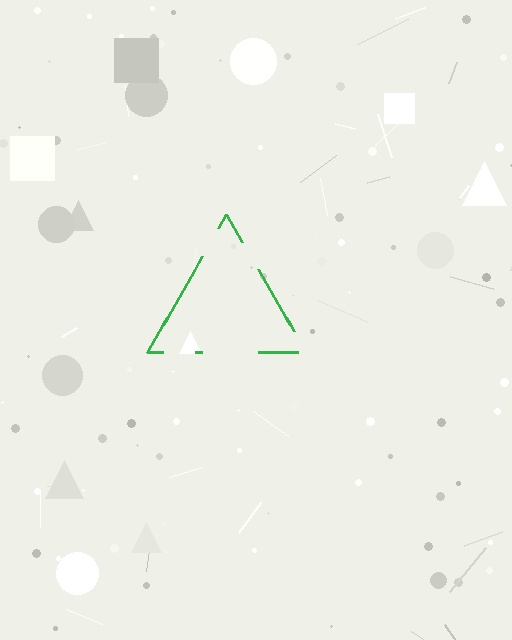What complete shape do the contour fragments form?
The contour fragments form a triangle.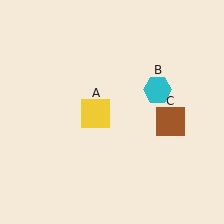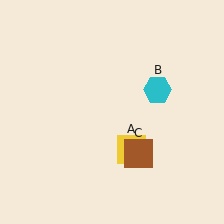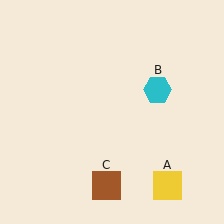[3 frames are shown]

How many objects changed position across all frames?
2 objects changed position: yellow square (object A), brown square (object C).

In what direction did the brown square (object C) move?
The brown square (object C) moved down and to the left.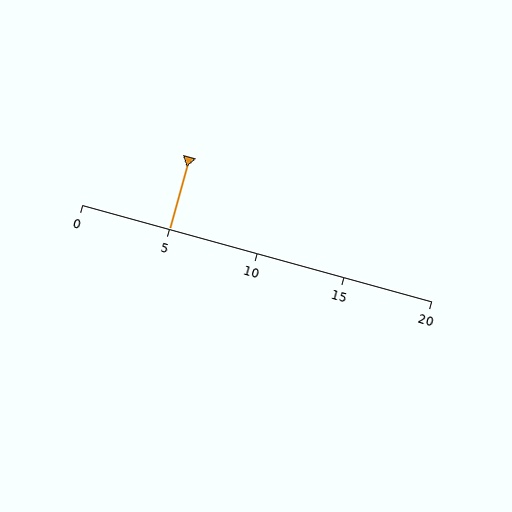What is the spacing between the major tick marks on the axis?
The major ticks are spaced 5 apart.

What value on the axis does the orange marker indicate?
The marker indicates approximately 5.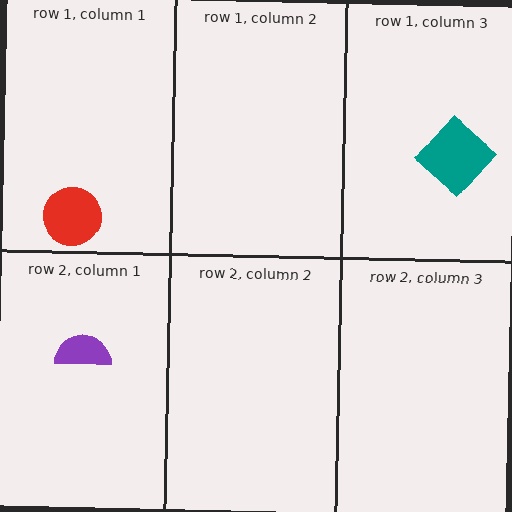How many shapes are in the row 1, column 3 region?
1.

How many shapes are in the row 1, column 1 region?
1.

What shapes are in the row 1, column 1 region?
The red circle.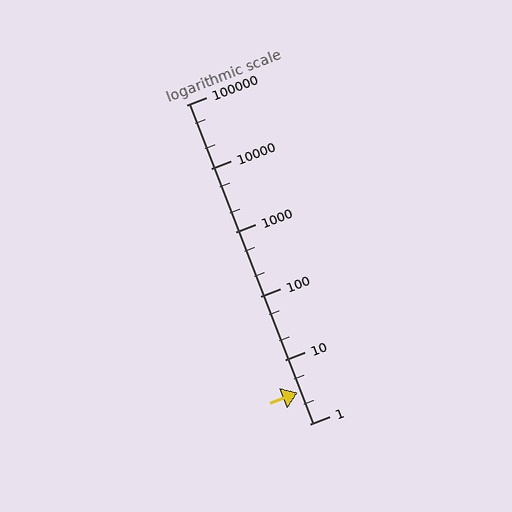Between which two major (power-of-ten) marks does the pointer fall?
The pointer is between 1 and 10.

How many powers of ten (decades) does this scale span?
The scale spans 5 decades, from 1 to 100000.